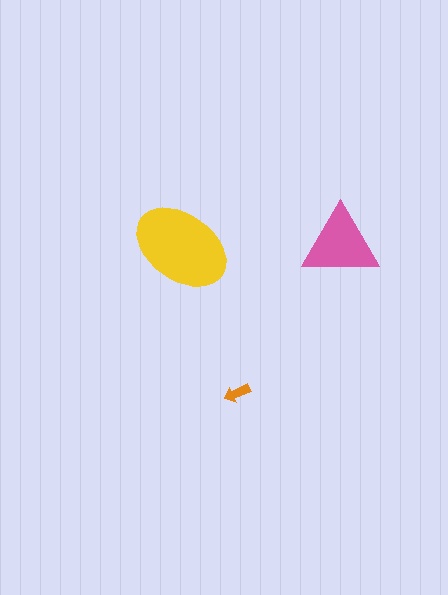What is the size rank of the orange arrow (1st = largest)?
3rd.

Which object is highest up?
The pink triangle is topmost.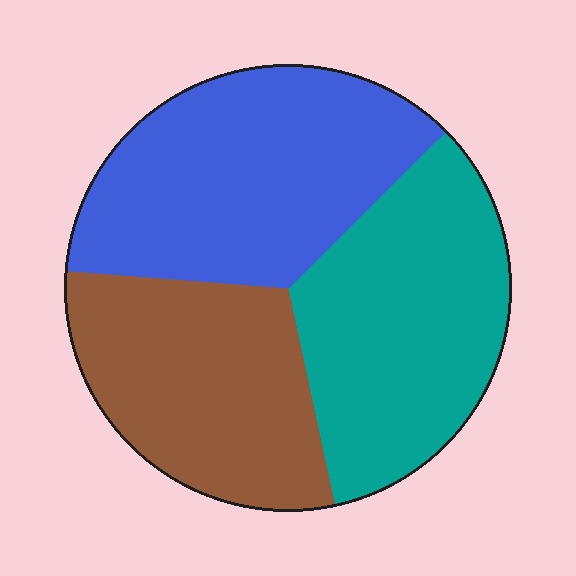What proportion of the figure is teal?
Teal takes up between a quarter and a half of the figure.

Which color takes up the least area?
Brown, at roughly 30%.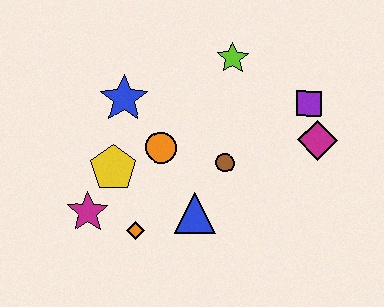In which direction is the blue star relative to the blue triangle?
The blue star is above the blue triangle.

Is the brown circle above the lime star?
No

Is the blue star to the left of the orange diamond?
Yes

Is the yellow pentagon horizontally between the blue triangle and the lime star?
No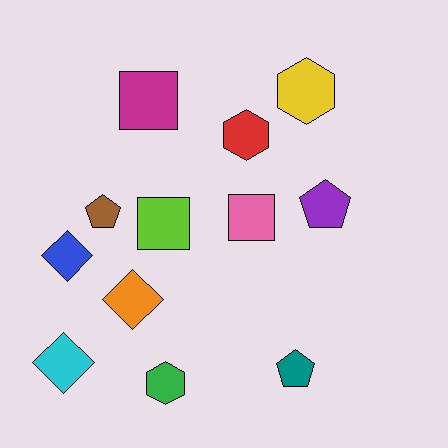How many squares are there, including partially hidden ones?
There are 3 squares.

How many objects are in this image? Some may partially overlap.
There are 12 objects.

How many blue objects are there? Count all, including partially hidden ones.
There is 1 blue object.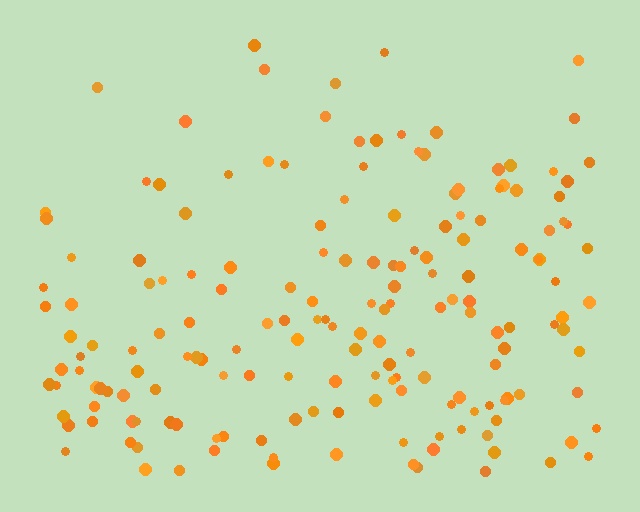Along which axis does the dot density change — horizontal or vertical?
Vertical.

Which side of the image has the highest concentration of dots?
The bottom.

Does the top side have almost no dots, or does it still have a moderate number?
Still a moderate number, just noticeably fewer than the bottom.